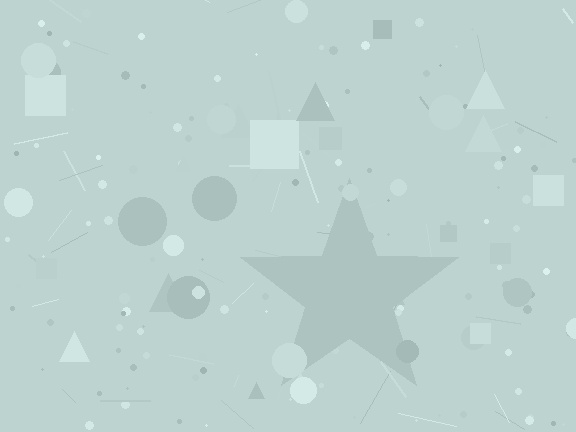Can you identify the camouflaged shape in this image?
The camouflaged shape is a star.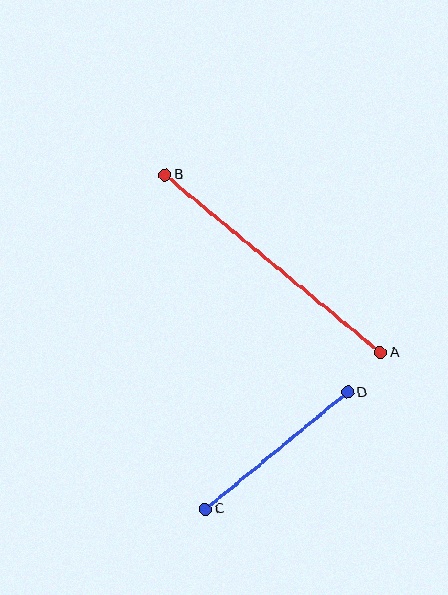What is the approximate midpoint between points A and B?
The midpoint is at approximately (273, 264) pixels.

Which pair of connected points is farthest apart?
Points A and B are farthest apart.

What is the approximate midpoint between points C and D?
The midpoint is at approximately (277, 451) pixels.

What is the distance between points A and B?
The distance is approximately 279 pixels.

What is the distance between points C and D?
The distance is approximately 184 pixels.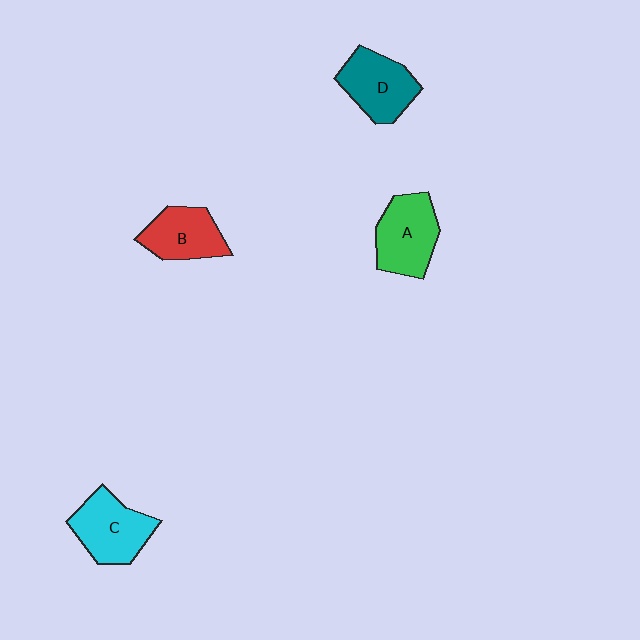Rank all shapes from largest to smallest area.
From largest to smallest: C (cyan), A (green), D (teal), B (red).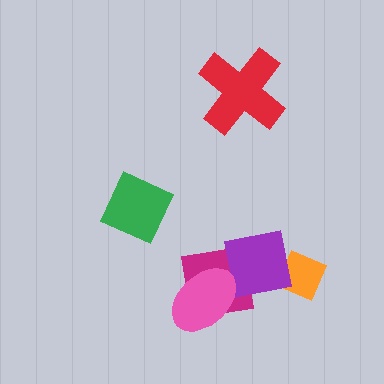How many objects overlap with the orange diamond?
1 object overlaps with the orange diamond.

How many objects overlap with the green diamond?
0 objects overlap with the green diamond.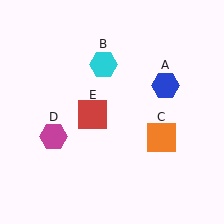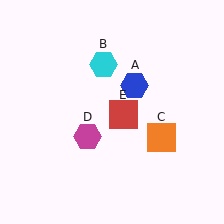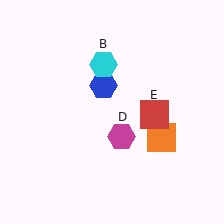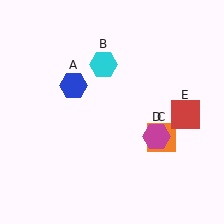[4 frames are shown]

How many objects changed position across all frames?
3 objects changed position: blue hexagon (object A), magenta hexagon (object D), red square (object E).